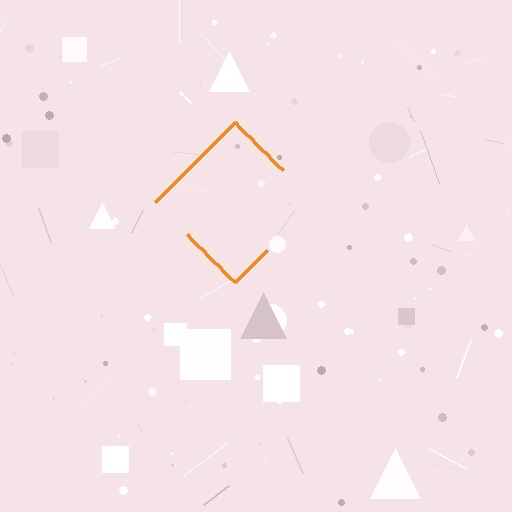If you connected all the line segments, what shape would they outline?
They would outline a diamond.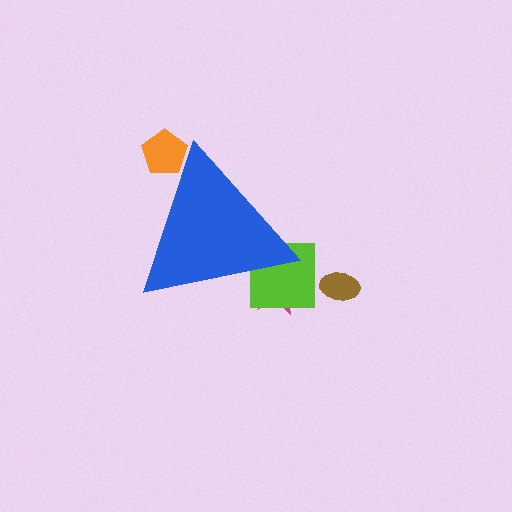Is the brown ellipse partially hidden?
No, the brown ellipse is fully visible.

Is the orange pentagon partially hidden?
Yes, the orange pentagon is partially hidden behind the blue triangle.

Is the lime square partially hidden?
Yes, the lime square is partially hidden behind the blue triangle.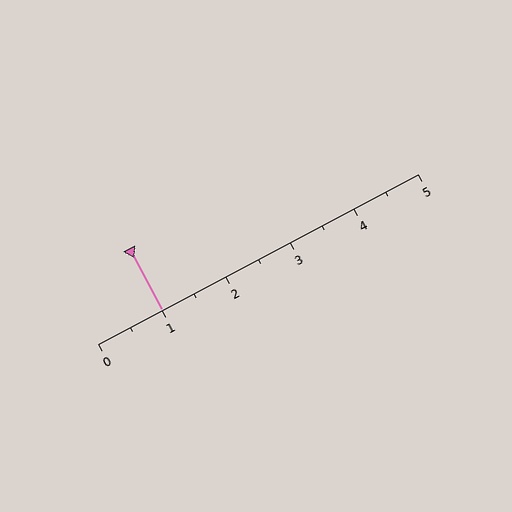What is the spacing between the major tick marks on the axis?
The major ticks are spaced 1 apart.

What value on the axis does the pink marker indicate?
The marker indicates approximately 1.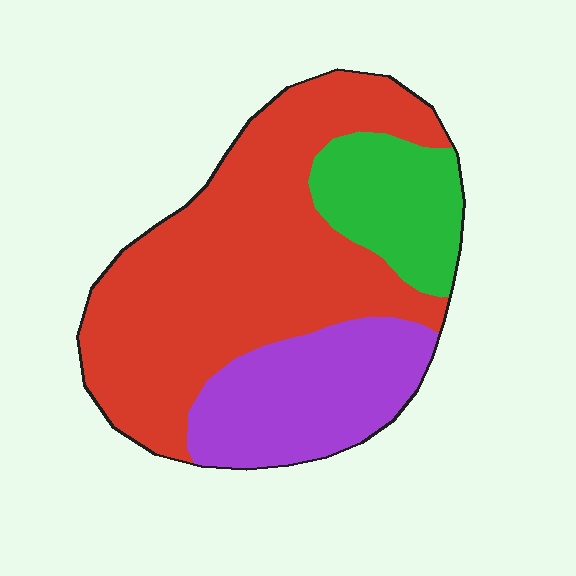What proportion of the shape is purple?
Purple takes up less than a quarter of the shape.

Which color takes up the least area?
Green, at roughly 15%.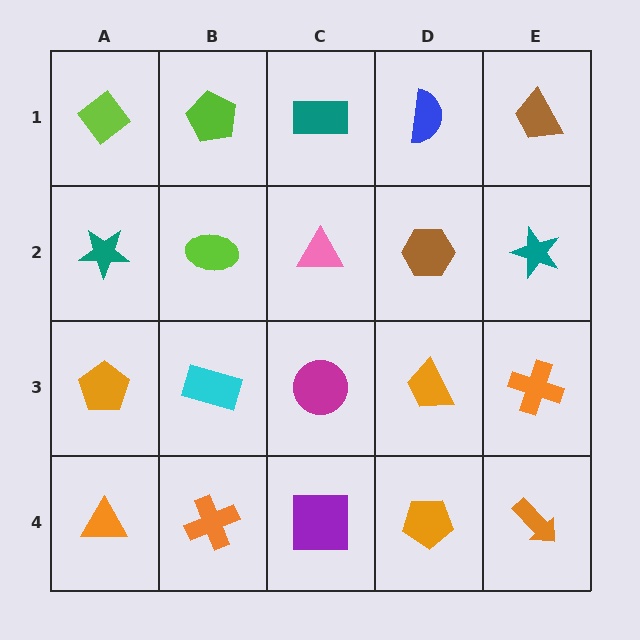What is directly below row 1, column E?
A teal star.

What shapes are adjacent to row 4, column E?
An orange cross (row 3, column E), an orange pentagon (row 4, column D).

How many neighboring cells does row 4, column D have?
3.